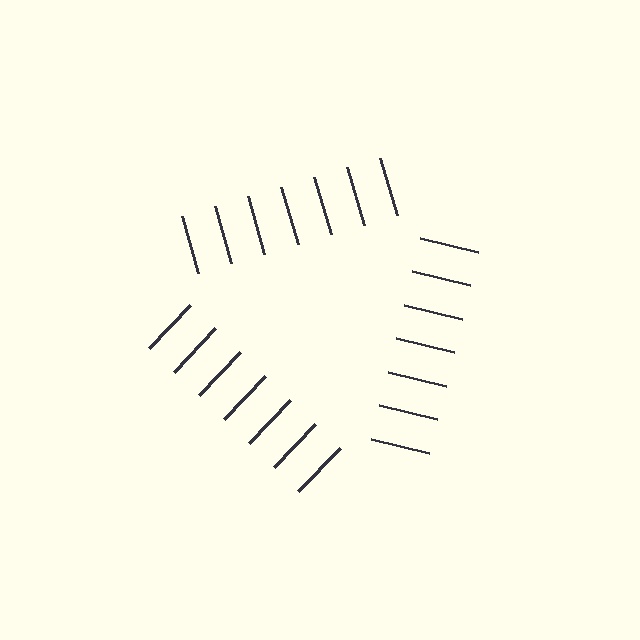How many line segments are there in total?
21 — 7 along each of the 3 edges.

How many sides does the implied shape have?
3 sides — the line-ends trace a triangle.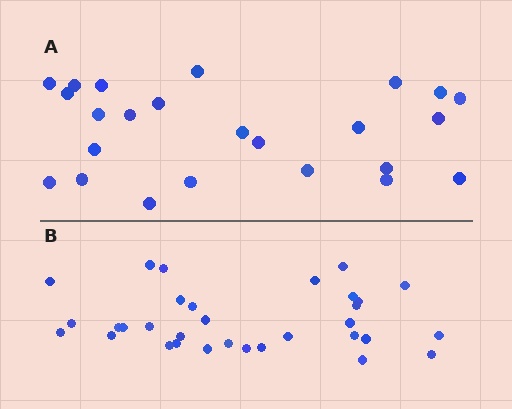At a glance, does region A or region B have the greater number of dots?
Region B (the bottom region) has more dots.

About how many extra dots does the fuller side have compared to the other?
Region B has roughly 8 or so more dots than region A.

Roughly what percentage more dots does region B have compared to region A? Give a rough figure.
About 35% more.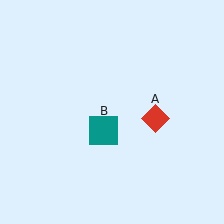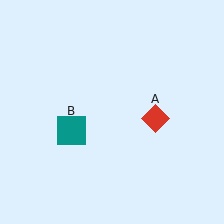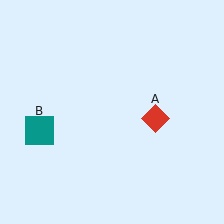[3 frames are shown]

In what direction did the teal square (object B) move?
The teal square (object B) moved left.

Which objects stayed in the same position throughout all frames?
Red diamond (object A) remained stationary.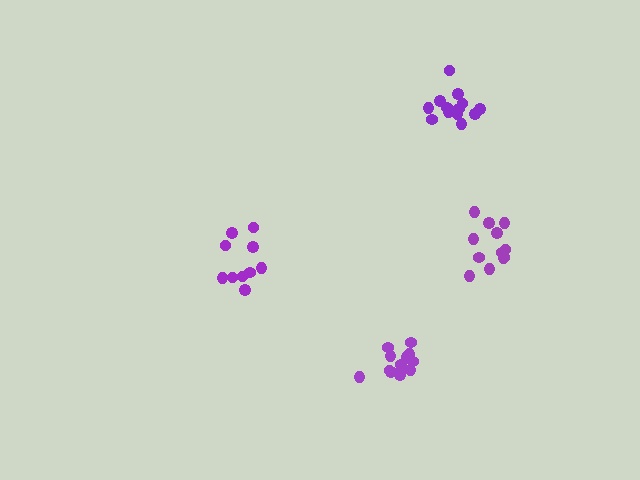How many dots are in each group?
Group 1: 13 dots, Group 2: 15 dots, Group 3: 12 dots, Group 4: 10 dots (50 total).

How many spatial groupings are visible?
There are 4 spatial groupings.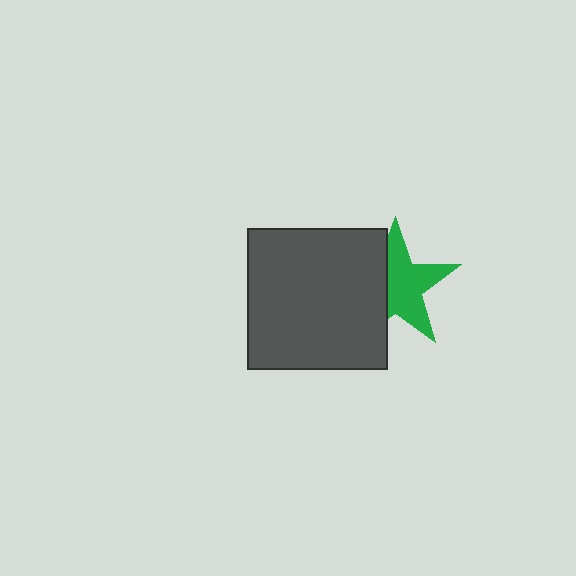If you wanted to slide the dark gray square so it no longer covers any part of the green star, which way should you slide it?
Slide it left — that is the most direct way to separate the two shapes.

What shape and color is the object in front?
The object in front is a dark gray square.